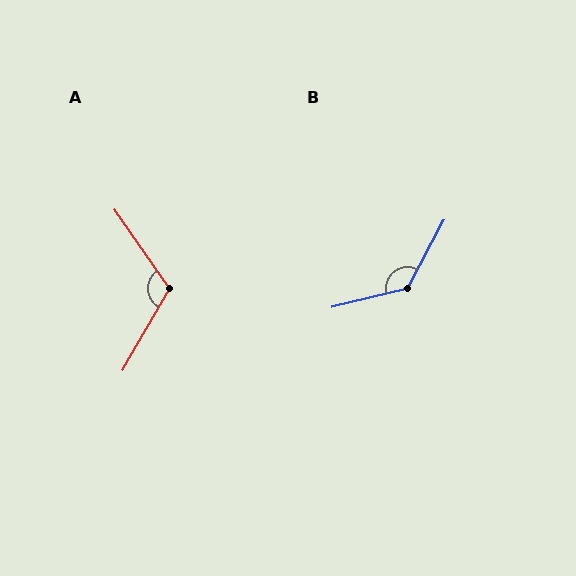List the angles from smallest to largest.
A (115°), B (132°).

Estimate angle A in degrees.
Approximately 115 degrees.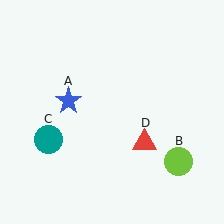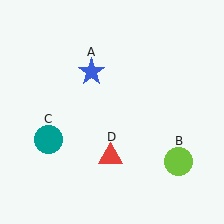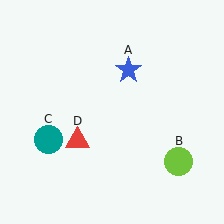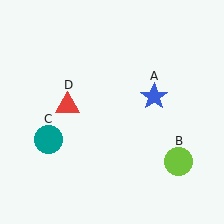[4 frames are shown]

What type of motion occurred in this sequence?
The blue star (object A), red triangle (object D) rotated clockwise around the center of the scene.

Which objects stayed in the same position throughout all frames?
Lime circle (object B) and teal circle (object C) remained stationary.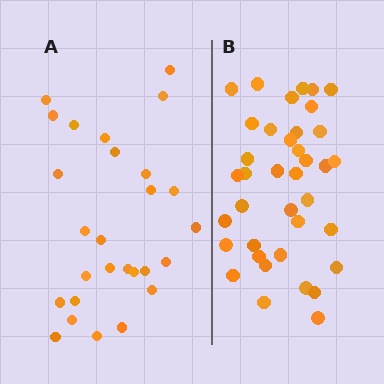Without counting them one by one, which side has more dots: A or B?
Region B (the right region) has more dots.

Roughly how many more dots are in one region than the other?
Region B has roughly 12 or so more dots than region A.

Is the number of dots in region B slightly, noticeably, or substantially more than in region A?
Region B has noticeably more, but not dramatically so. The ratio is roughly 1.4 to 1.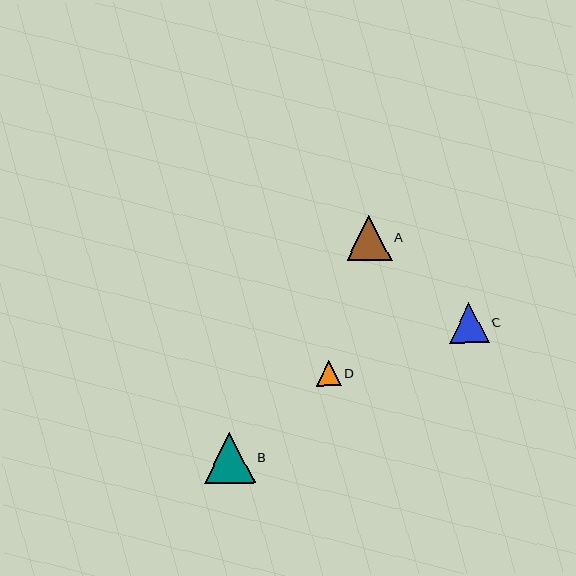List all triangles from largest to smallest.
From largest to smallest: B, A, C, D.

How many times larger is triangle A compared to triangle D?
Triangle A is approximately 1.8 times the size of triangle D.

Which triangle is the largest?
Triangle B is the largest with a size of approximately 51 pixels.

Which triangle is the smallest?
Triangle D is the smallest with a size of approximately 25 pixels.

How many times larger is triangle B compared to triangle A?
Triangle B is approximately 1.1 times the size of triangle A.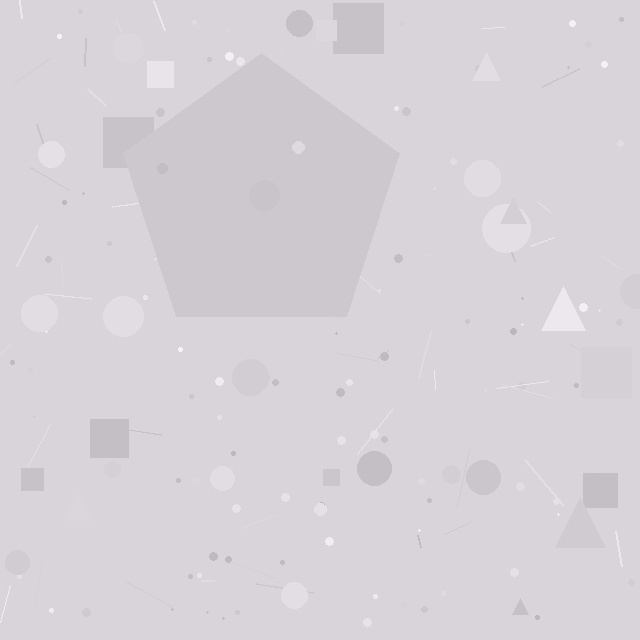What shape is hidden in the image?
A pentagon is hidden in the image.